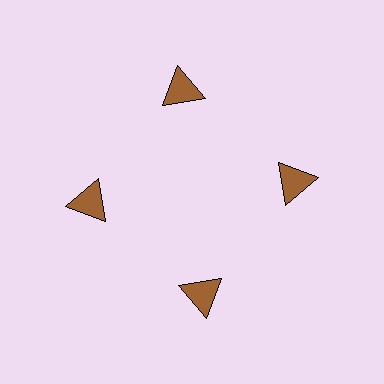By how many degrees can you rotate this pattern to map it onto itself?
The pattern maps onto itself every 90 degrees of rotation.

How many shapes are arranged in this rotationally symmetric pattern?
There are 4 shapes, arranged in 4 groups of 1.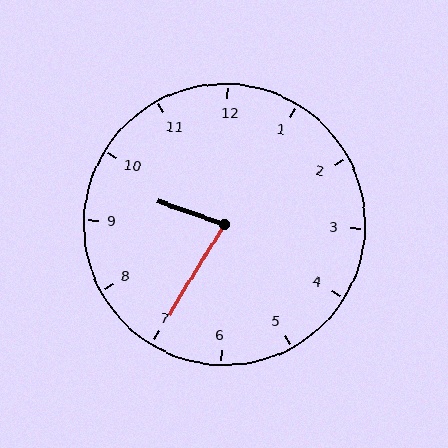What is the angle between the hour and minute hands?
Approximately 78 degrees.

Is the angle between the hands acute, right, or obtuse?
It is acute.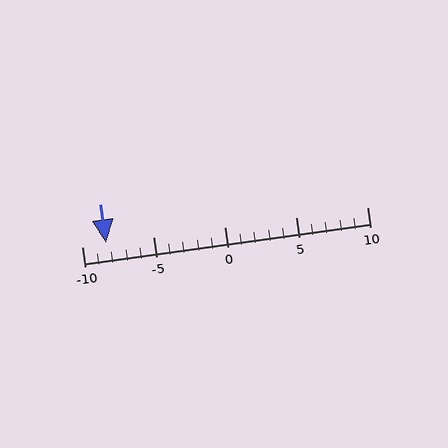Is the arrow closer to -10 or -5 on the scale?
The arrow is closer to -10.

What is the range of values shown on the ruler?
The ruler shows values from -10 to 10.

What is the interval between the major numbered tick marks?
The major tick marks are spaced 5 units apart.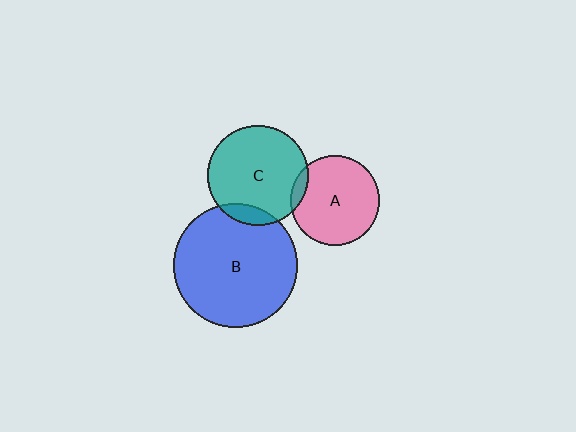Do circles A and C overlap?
Yes.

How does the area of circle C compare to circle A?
Approximately 1.3 times.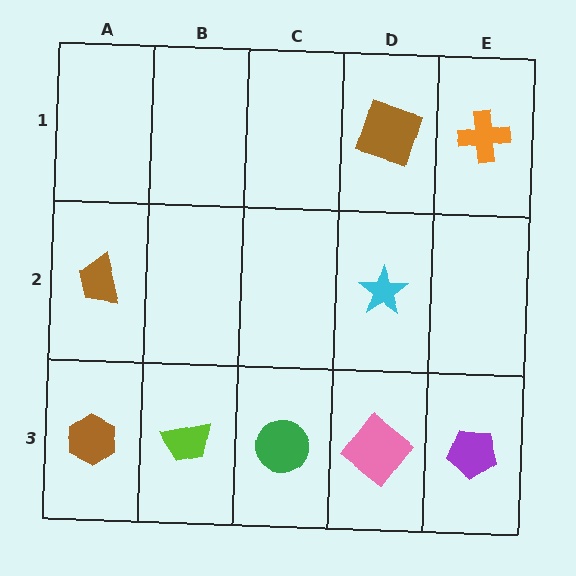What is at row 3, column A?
A brown hexagon.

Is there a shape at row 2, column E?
No, that cell is empty.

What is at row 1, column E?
An orange cross.